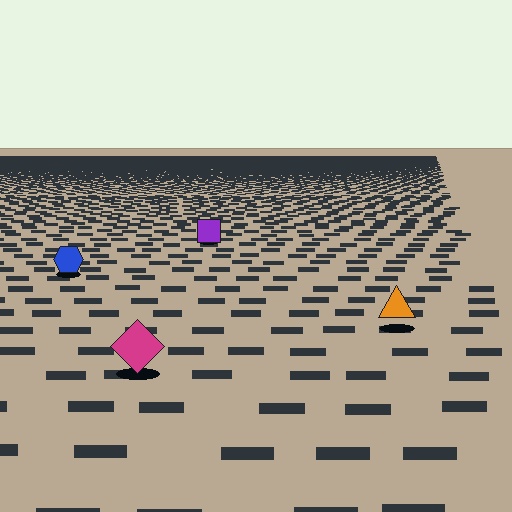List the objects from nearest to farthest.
From nearest to farthest: the magenta diamond, the orange triangle, the blue hexagon, the purple square.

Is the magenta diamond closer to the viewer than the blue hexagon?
Yes. The magenta diamond is closer — you can tell from the texture gradient: the ground texture is coarser near it.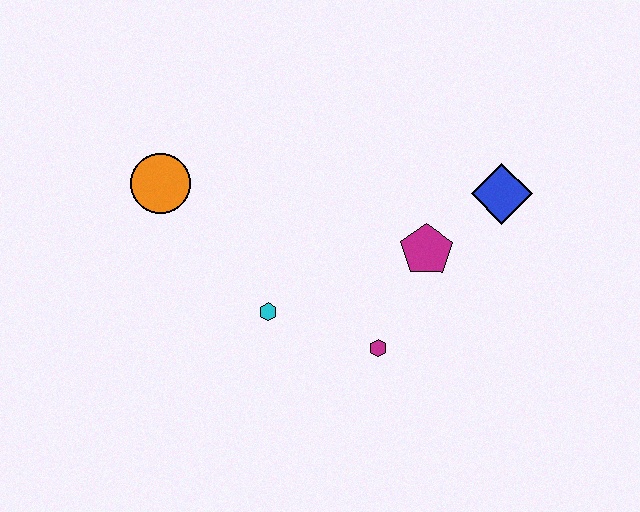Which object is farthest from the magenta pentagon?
The orange circle is farthest from the magenta pentagon.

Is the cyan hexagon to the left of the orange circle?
No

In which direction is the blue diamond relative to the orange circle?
The blue diamond is to the right of the orange circle.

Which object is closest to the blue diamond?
The magenta pentagon is closest to the blue diamond.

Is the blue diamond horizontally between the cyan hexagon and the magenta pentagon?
No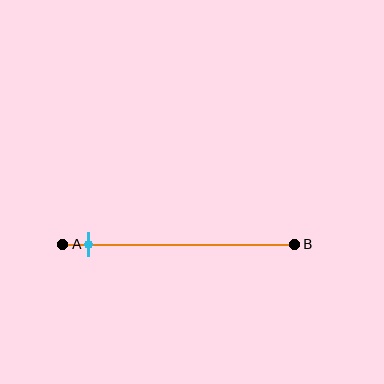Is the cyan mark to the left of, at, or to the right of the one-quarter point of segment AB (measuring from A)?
The cyan mark is to the left of the one-quarter point of segment AB.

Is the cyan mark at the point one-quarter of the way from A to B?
No, the mark is at about 10% from A, not at the 25% one-quarter point.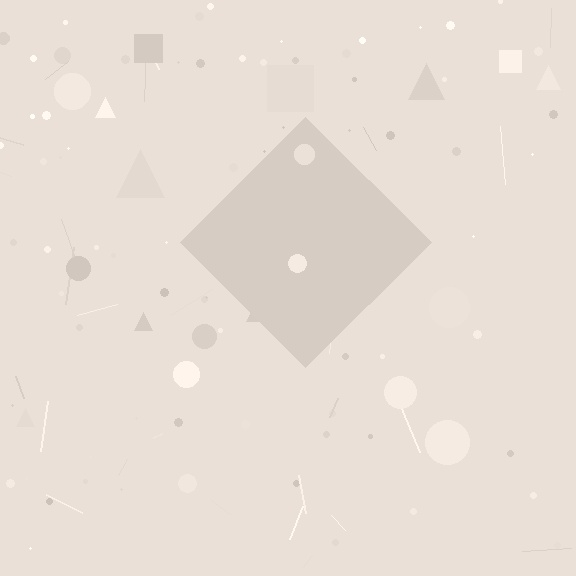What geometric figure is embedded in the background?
A diamond is embedded in the background.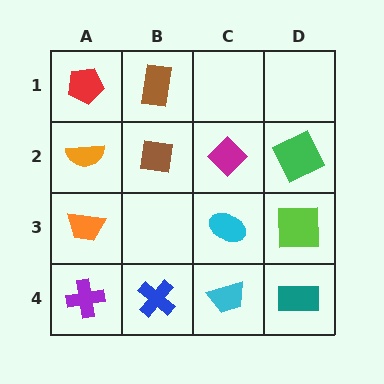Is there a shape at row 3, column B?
No, that cell is empty.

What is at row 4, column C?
A cyan trapezoid.